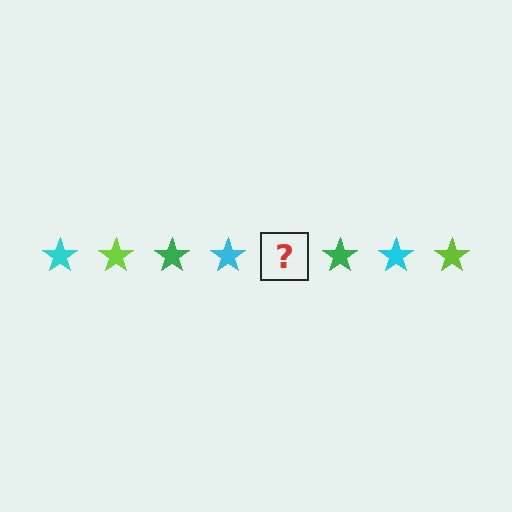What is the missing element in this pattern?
The missing element is a lime star.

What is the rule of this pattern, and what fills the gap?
The rule is that the pattern cycles through cyan, lime, green stars. The gap should be filled with a lime star.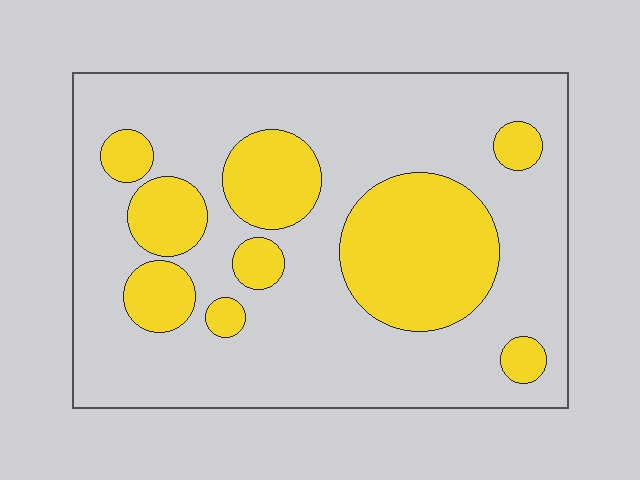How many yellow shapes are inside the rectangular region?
9.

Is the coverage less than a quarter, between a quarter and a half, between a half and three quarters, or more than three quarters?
Between a quarter and a half.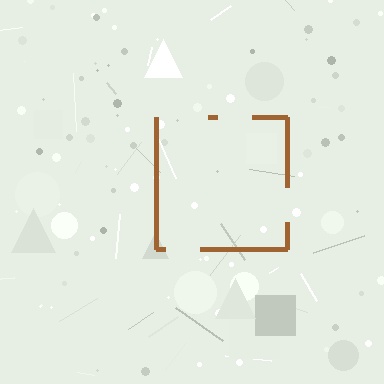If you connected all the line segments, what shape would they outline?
They would outline a square.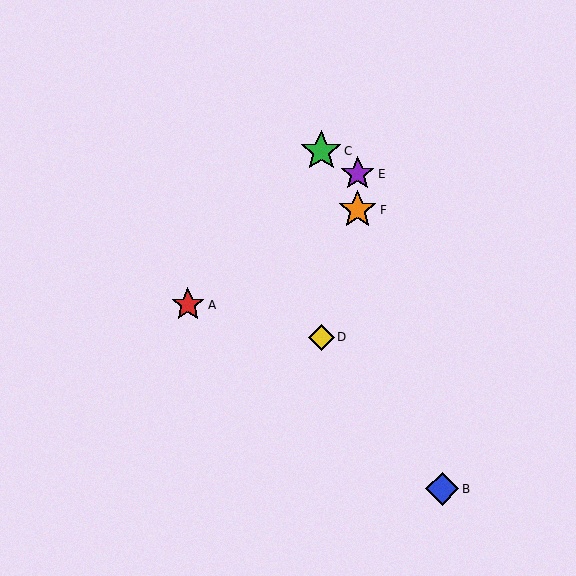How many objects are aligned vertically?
2 objects (E, F) are aligned vertically.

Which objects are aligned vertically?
Objects E, F are aligned vertically.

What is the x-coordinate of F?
Object F is at x≈358.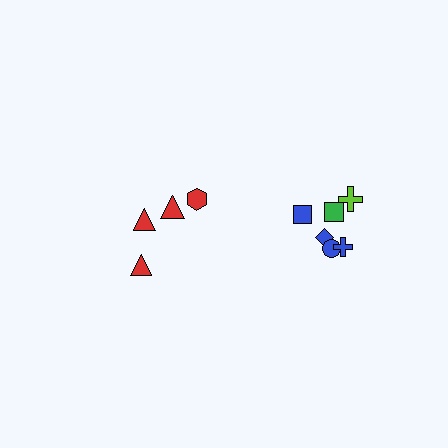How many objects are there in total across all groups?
There are 10 objects.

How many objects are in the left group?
There are 4 objects.